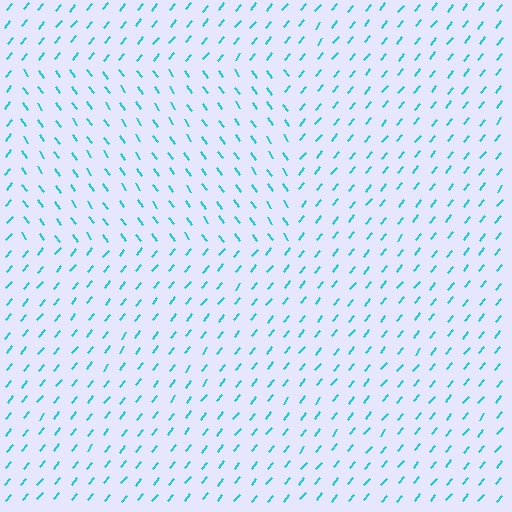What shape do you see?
I see a rectangle.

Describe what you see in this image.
The image is filled with small cyan line segments. A rectangle region in the image has lines oriented differently from the surrounding lines, creating a visible texture boundary.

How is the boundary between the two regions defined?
The boundary is defined purely by a change in line orientation (approximately 74 degrees difference). All lines are the same color and thickness.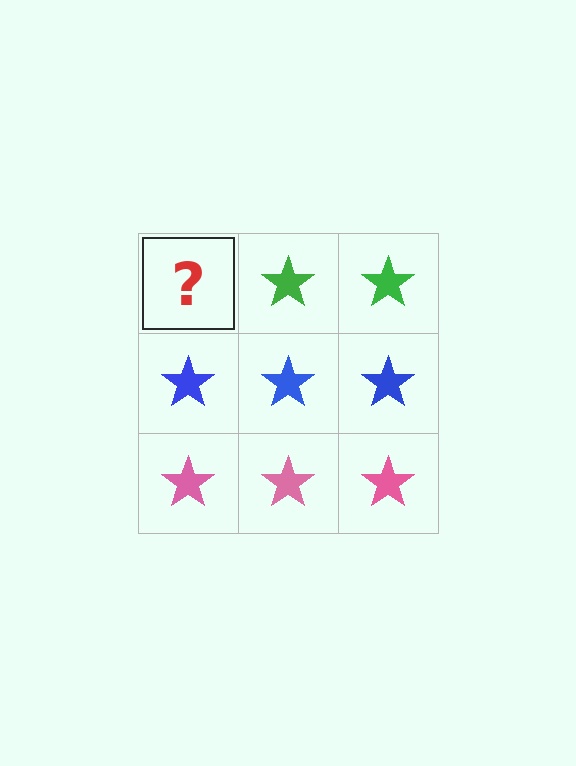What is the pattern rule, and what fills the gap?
The rule is that each row has a consistent color. The gap should be filled with a green star.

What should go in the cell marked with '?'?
The missing cell should contain a green star.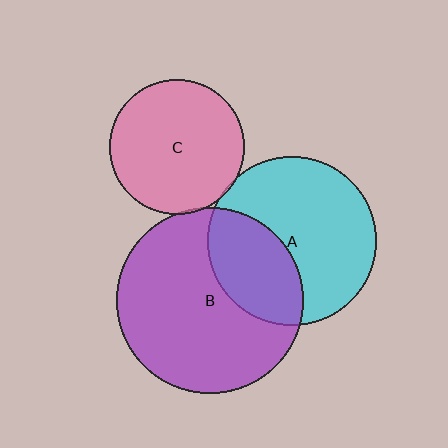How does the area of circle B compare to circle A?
Approximately 1.2 times.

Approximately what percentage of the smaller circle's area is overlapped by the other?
Approximately 5%.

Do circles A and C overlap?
Yes.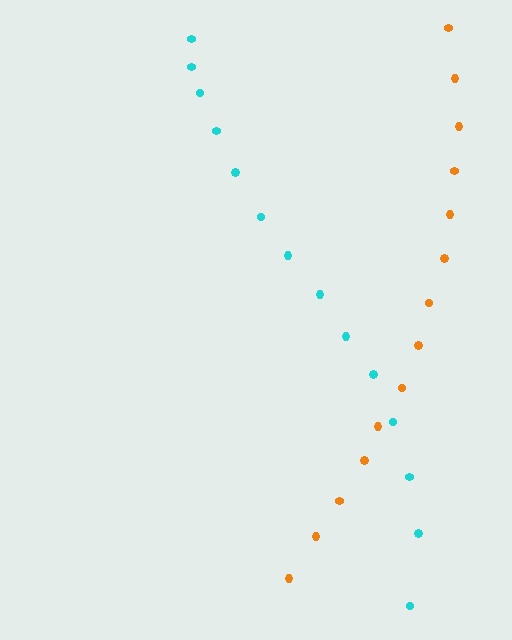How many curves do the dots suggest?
There are 2 distinct paths.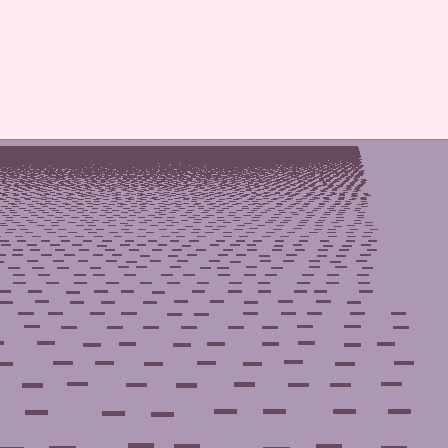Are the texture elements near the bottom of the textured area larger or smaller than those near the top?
Larger. Near the bottom, elements are closer to the viewer and appear at a bigger on-screen size.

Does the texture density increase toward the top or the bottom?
Density increases toward the top.